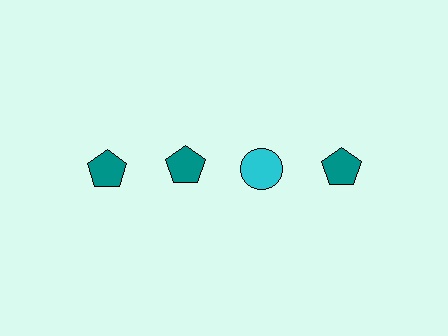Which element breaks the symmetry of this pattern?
The cyan circle in the top row, center column breaks the symmetry. All other shapes are teal pentagons.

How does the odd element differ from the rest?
It differs in both color (cyan instead of teal) and shape (circle instead of pentagon).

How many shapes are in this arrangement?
There are 4 shapes arranged in a grid pattern.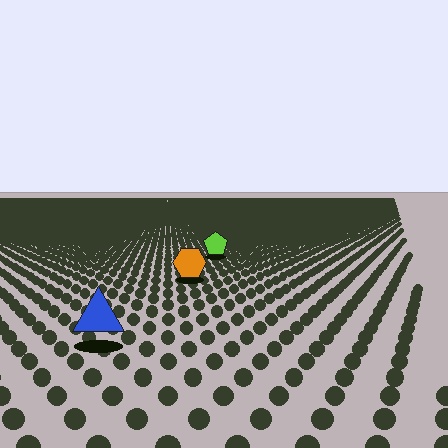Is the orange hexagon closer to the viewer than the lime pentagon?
Yes. The orange hexagon is closer — you can tell from the texture gradient: the ground texture is coarser near it.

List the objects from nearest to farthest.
From nearest to farthest: the blue triangle, the orange hexagon, the lime pentagon.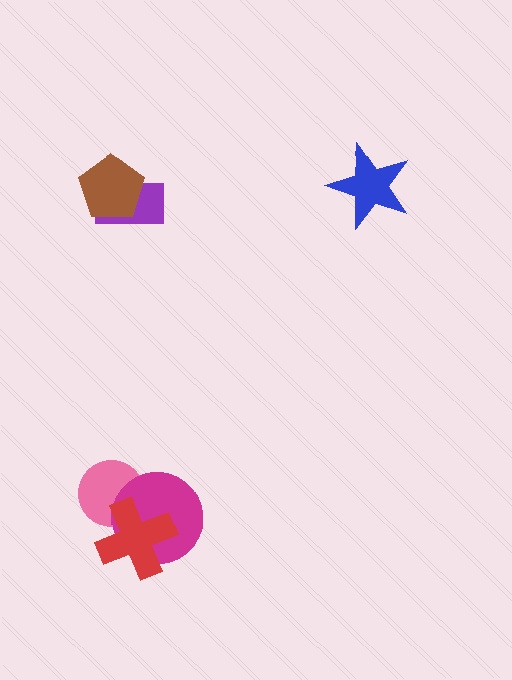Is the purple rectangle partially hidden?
Yes, it is partially covered by another shape.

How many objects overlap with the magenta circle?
2 objects overlap with the magenta circle.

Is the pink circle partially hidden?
Yes, it is partially covered by another shape.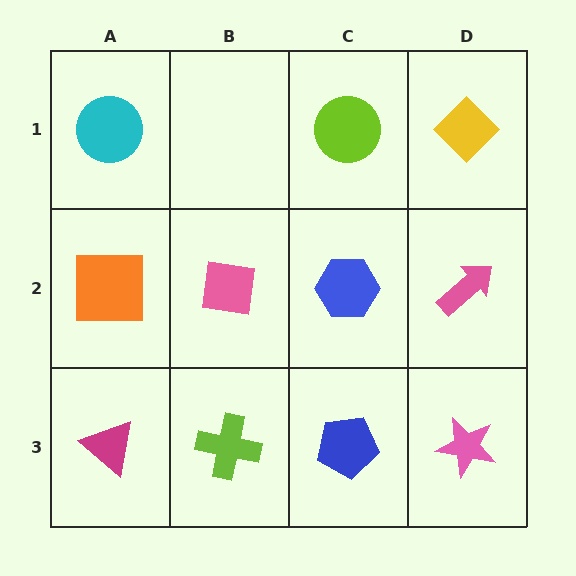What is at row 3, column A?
A magenta triangle.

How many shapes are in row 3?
4 shapes.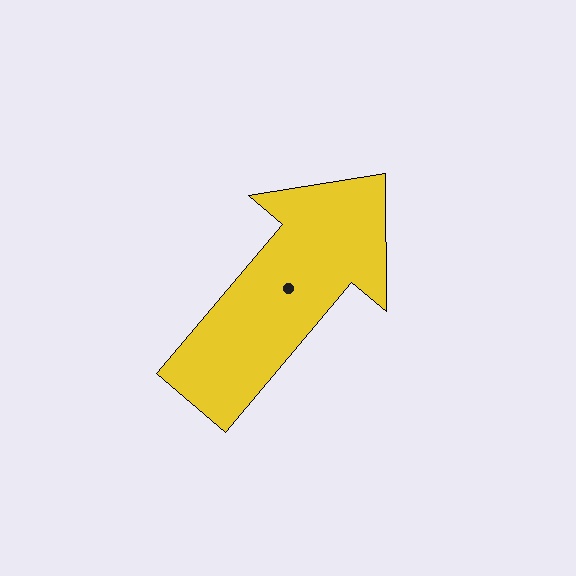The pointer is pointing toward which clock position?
Roughly 1 o'clock.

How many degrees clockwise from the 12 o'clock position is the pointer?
Approximately 40 degrees.